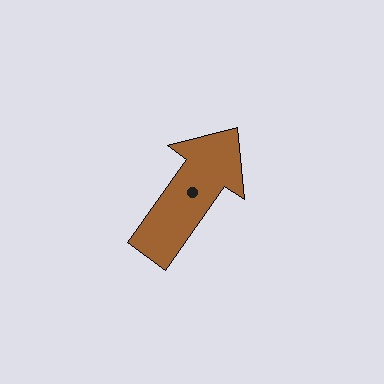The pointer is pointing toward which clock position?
Roughly 1 o'clock.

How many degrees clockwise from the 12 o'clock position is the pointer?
Approximately 35 degrees.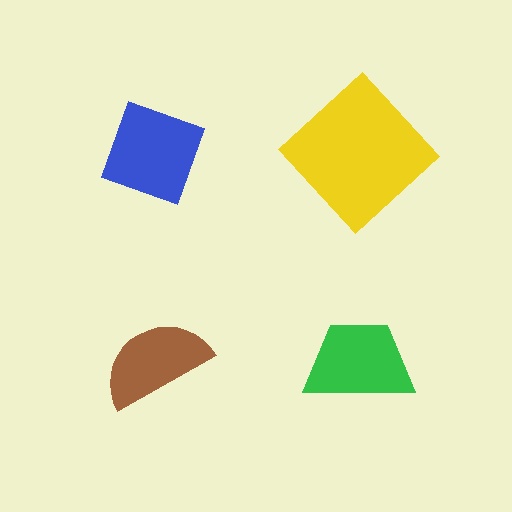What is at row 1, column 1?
A blue diamond.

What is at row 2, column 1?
A brown semicircle.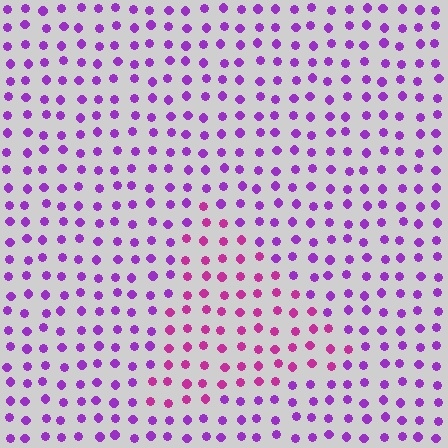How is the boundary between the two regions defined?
The boundary is defined purely by a slight shift in hue (about 33 degrees). Spacing, size, and orientation are identical on both sides.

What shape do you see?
I see a triangle.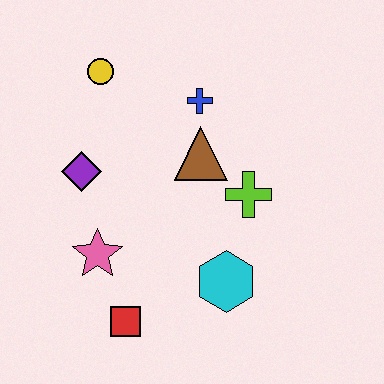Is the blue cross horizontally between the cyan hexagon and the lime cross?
No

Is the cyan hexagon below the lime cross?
Yes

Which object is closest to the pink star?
The red square is closest to the pink star.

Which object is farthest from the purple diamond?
The cyan hexagon is farthest from the purple diamond.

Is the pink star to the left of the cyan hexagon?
Yes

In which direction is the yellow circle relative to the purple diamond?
The yellow circle is above the purple diamond.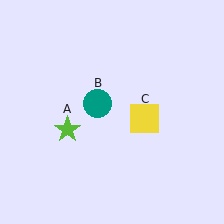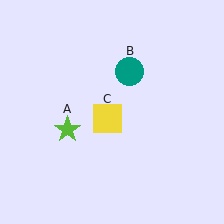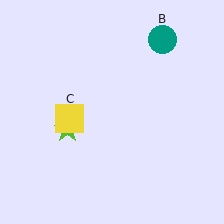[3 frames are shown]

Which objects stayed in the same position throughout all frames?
Lime star (object A) remained stationary.